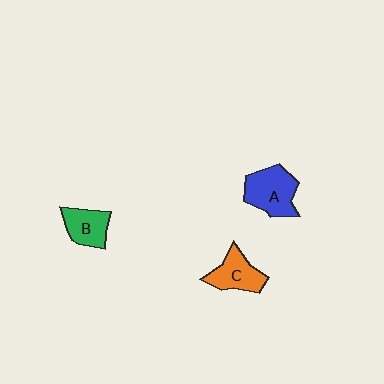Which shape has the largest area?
Shape A (blue).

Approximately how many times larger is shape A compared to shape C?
Approximately 1.3 times.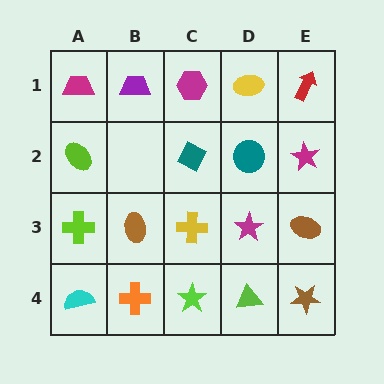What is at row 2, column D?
A teal circle.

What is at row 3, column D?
A magenta star.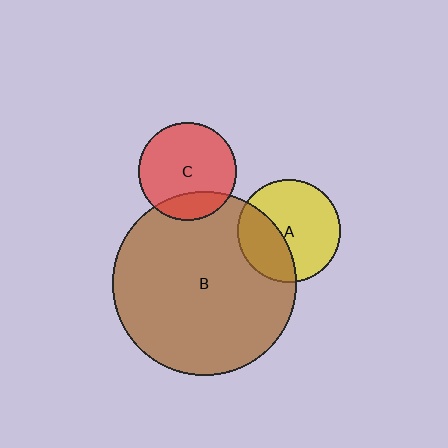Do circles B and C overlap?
Yes.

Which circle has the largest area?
Circle B (brown).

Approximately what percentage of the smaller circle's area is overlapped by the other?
Approximately 20%.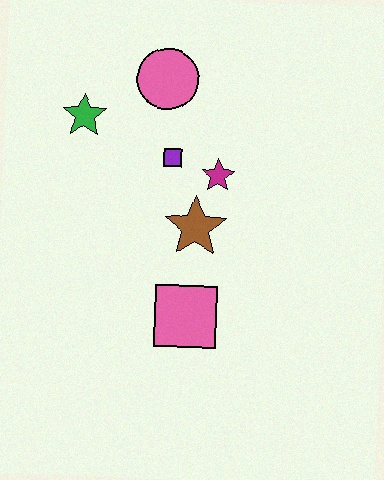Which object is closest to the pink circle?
The purple square is closest to the pink circle.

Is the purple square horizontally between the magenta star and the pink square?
No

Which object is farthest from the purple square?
The pink square is farthest from the purple square.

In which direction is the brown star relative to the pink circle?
The brown star is below the pink circle.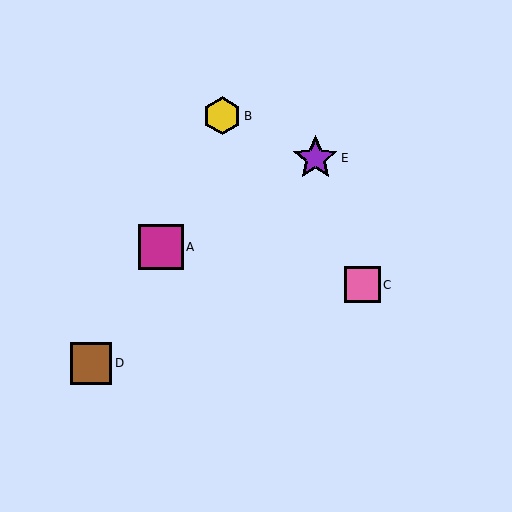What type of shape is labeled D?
Shape D is a brown square.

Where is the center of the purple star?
The center of the purple star is at (315, 158).